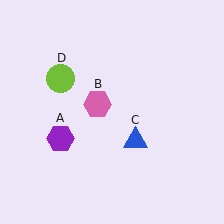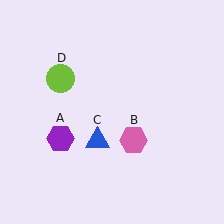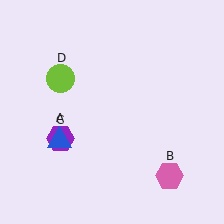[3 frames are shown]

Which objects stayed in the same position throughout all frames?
Purple hexagon (object A) and lime circle (object D) remained stationary.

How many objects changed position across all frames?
2 objects changed position: pink hexagon (object B), blue triangle (object C).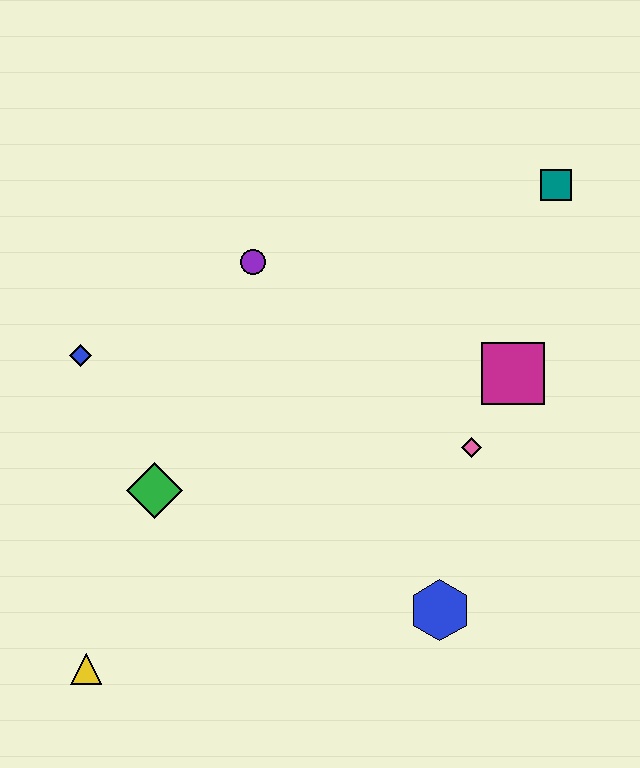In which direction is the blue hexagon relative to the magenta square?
The blue hexagon is below the magenta square.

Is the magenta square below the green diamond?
No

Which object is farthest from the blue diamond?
The teal square is farthest from the blue diamond.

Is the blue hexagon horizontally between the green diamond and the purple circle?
No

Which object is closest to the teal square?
The magenta square is closest to the teal square.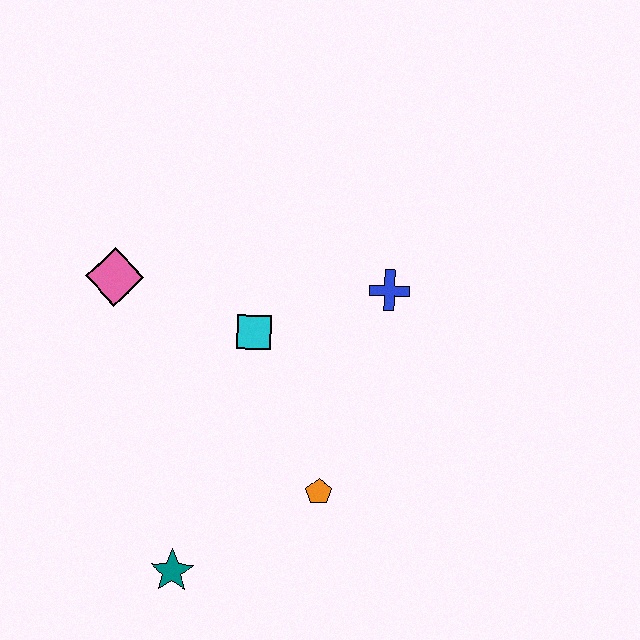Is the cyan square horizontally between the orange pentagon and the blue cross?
No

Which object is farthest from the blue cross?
The teal star is farthest from the blue cross.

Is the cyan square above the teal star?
Yes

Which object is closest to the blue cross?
The cyan square is closest to the blue cross.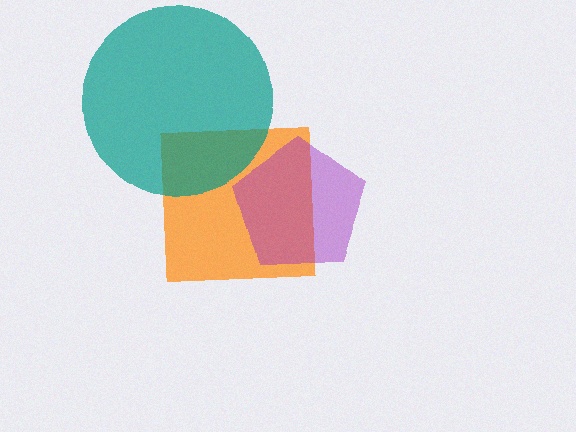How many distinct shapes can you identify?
There are 3 distinct shapes: an orange square, a purple pentagon, a teal circle.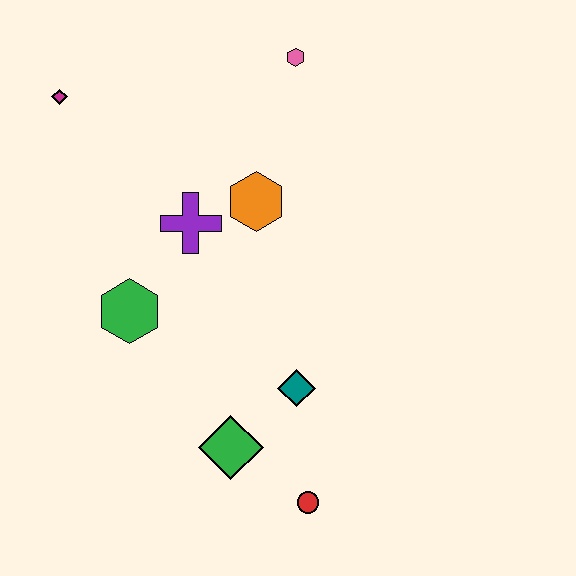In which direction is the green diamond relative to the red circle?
The green diamond is to the left of the red circle.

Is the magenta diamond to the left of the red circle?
Yes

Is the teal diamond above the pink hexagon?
No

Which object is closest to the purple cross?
The orange hexagon is closest to the purple cross.